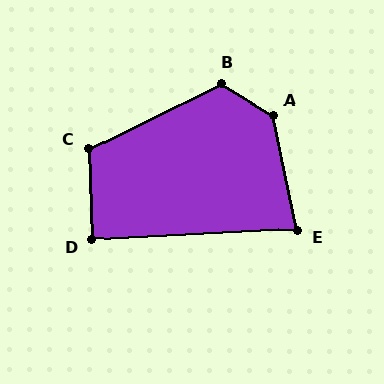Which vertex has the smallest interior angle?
E, at approximately 81 degrees.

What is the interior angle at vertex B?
Approximately 123 degrees (obtuse).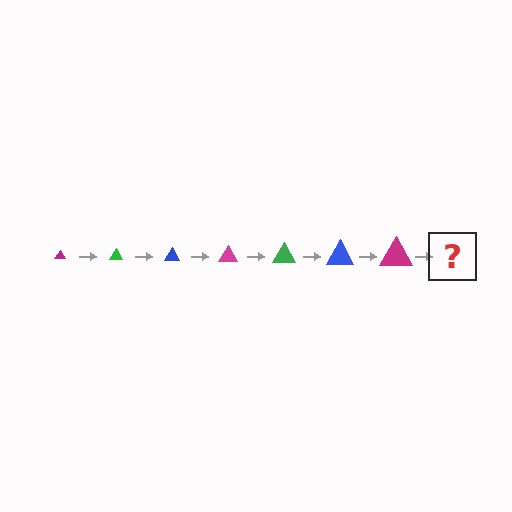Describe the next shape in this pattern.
It should be a green triangle, larger than the previous one.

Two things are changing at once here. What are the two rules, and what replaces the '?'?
The two rules are that the triangle grows larger each step and the color cycles through magenta, green, and blue. The '?' should be a green triangle, larger than the previous one.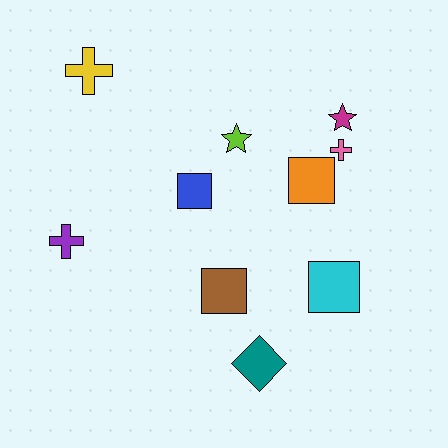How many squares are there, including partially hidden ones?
There are 4 squares.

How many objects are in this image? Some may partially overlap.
There are 10 objects.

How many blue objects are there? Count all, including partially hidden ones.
There is 1 blue object.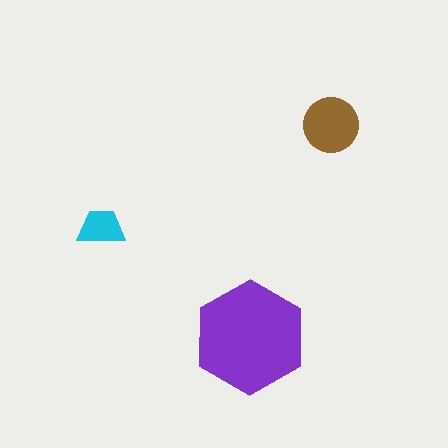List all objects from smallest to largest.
The cyan trapezoid, the brown circle, the purple hexagon.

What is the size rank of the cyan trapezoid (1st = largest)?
3rd.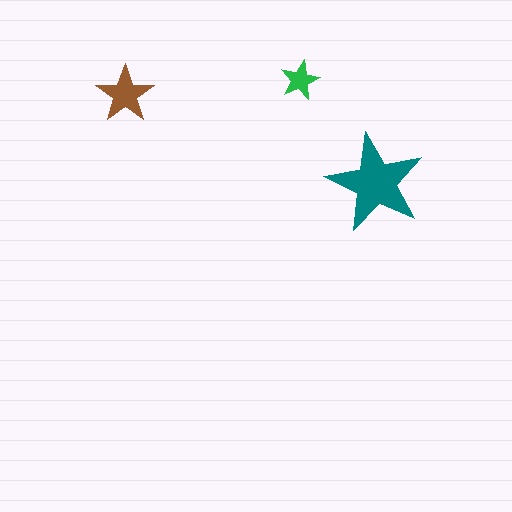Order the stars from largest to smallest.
the teal one, the brown one, the green one.